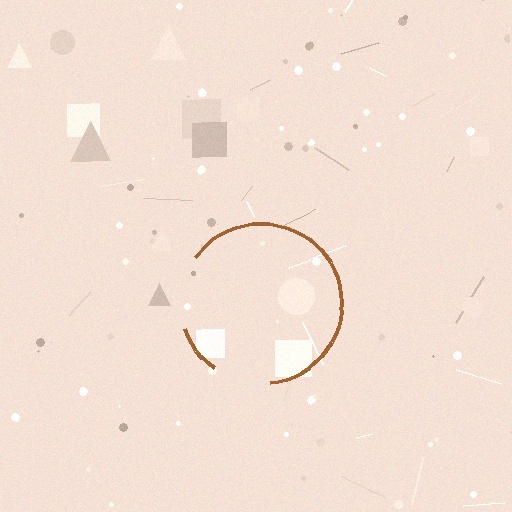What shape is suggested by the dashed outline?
The dashed outline suggests a circle.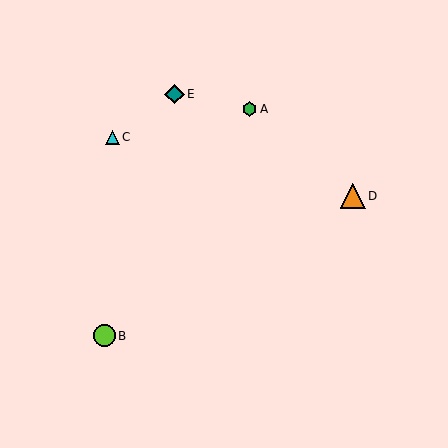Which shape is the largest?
The orange triangle (labeled D) is the largest.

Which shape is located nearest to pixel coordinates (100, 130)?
The cyan triangle (labeled C) at (113, 137) is nearest to that location.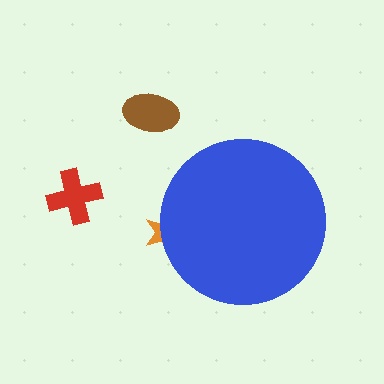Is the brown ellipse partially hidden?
No, the brown ellipse is fully visible.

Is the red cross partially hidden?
No, the red cross is fully visible.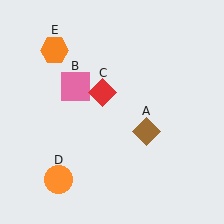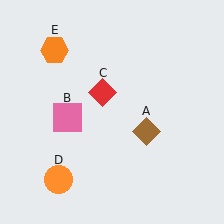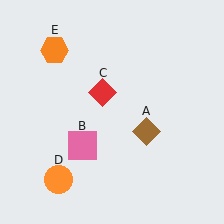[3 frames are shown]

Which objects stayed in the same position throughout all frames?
Brown diamond (object A) and red diamond (object C) and orange circle (object D) and orange hexagon (object E) remained stationary.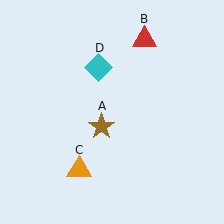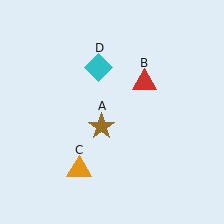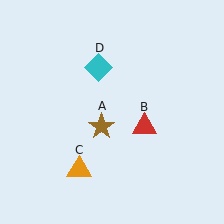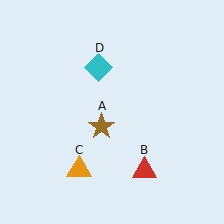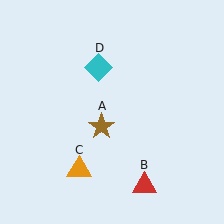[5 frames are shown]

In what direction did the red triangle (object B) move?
The red triangle (object B) moved down.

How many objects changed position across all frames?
1 object changed position: red triangle (object B).